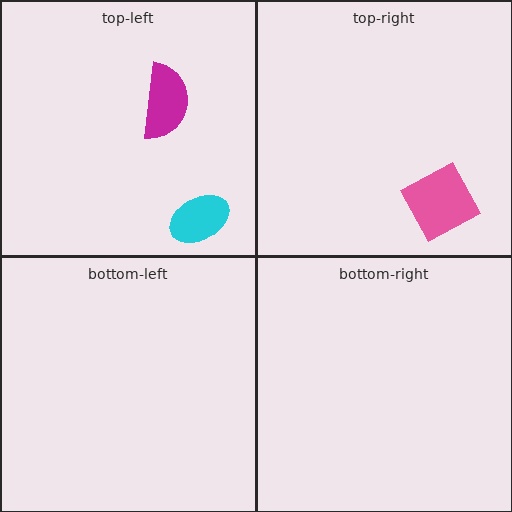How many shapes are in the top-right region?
1.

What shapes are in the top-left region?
The magenta semicircle, the cyan ellipse.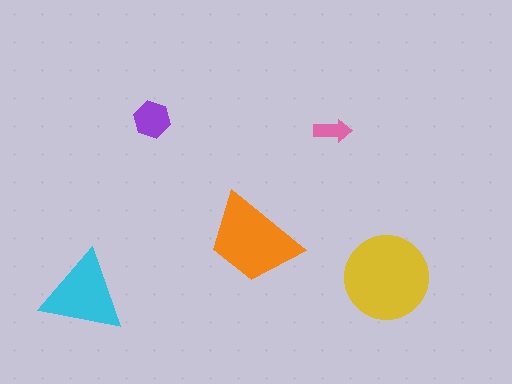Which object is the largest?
The yellow circle.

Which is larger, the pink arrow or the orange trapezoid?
The orange trapezoid.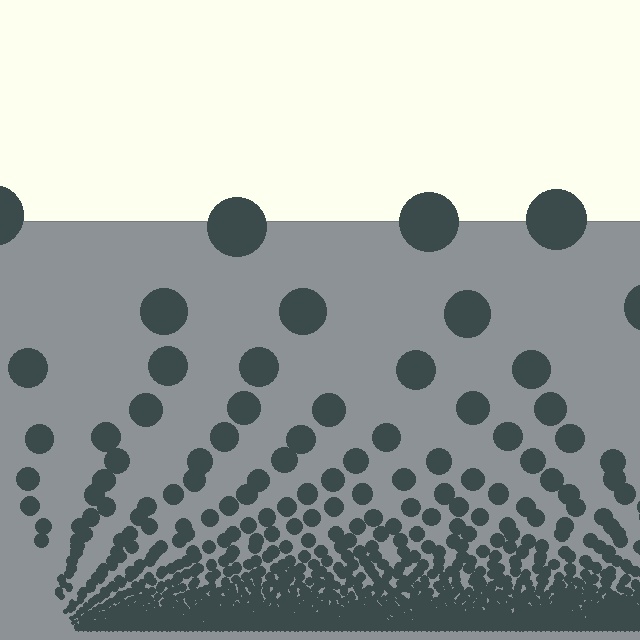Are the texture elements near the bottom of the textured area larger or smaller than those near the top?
Smaller. The gradient is inverted — elements near the bottom are smaller and denser.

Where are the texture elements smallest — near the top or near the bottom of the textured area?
Near the bottom.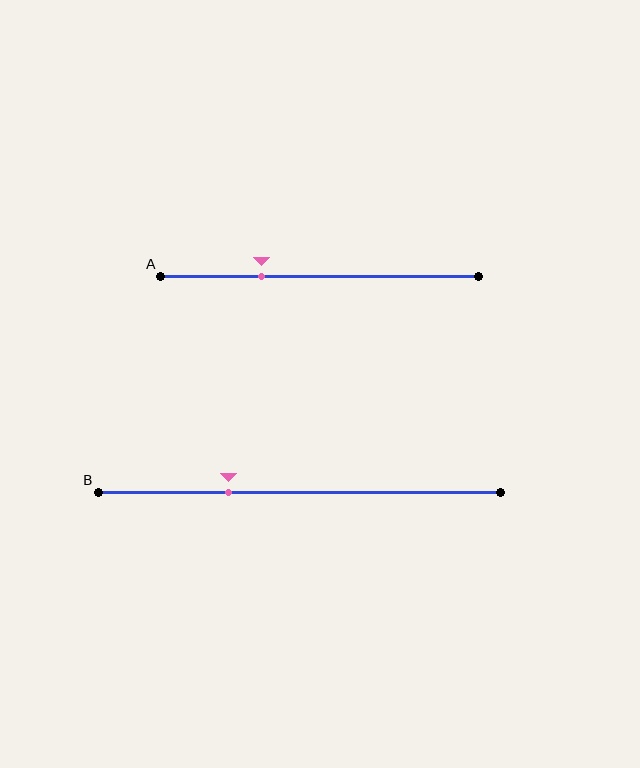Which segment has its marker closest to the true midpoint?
Segment B has its marker closest to the true midpoint.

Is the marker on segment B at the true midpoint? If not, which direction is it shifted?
No, the marker on segment B is shifted to the left by about 18% of the segment length.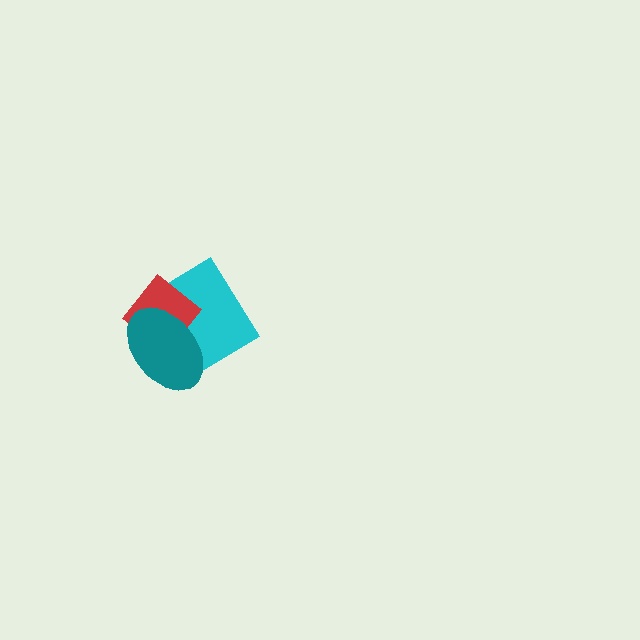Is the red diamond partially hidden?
Yes, it is partially covered by another shape.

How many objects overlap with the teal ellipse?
2 objects overlap with the teal ellipse.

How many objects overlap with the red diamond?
2 objects overlap with the red diamond.